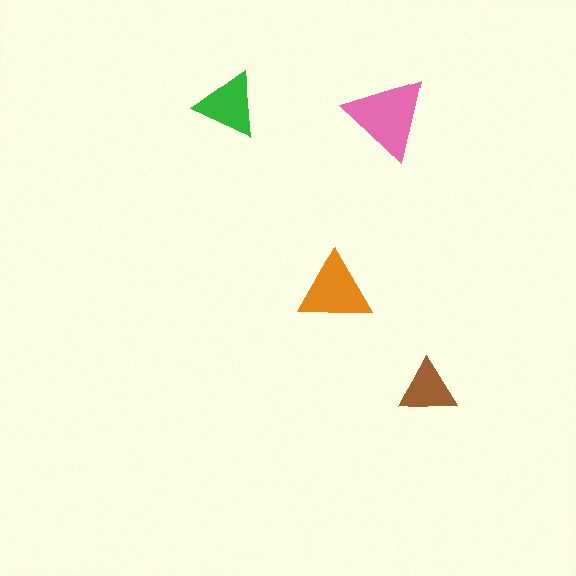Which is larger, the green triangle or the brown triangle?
The green one.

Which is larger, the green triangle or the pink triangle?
The pink one.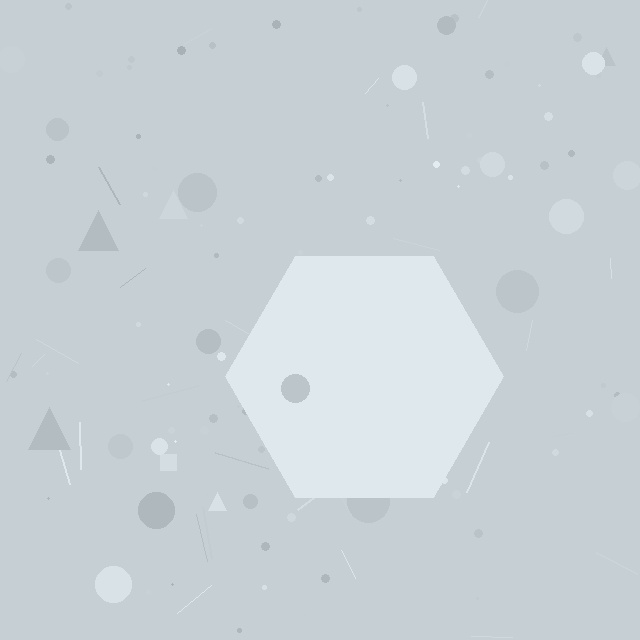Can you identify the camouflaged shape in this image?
The camouflaged shape is a hexagon.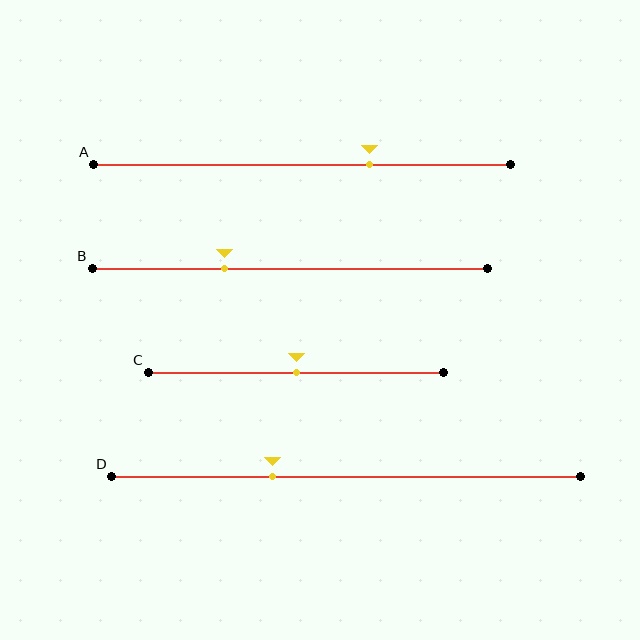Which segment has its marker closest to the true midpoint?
Segment C has its marker closest to the true midpoint.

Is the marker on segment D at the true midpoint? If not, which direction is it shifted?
No, the marker on segment D is shifted to the left by about 15% of the segment length.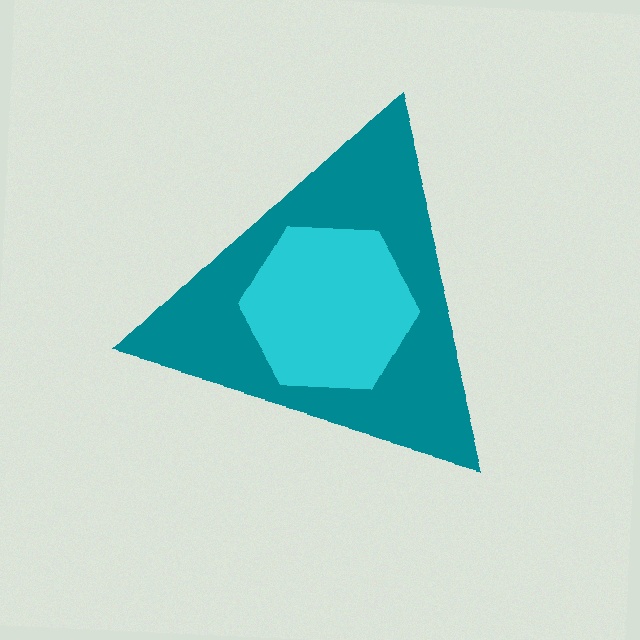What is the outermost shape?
The teal triangle.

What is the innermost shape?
The cyan hexagon.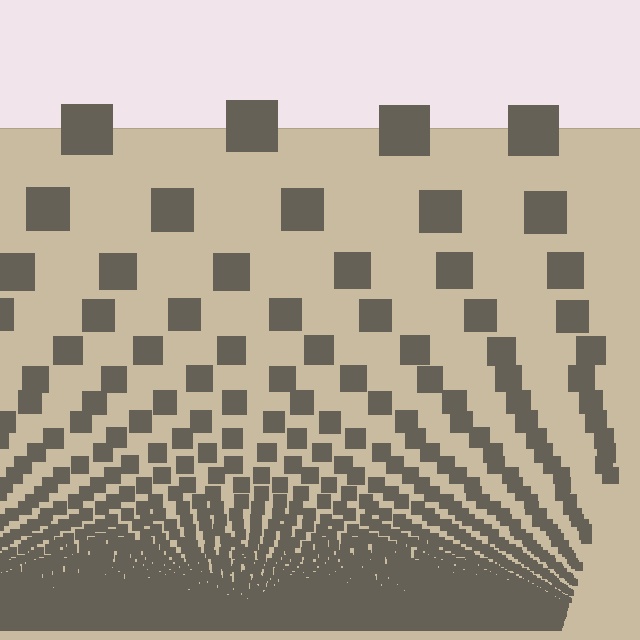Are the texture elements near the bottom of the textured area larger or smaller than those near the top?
Smaller. The gradient is inverted — elements near the bottom are smaller and denser.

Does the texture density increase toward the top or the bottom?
Density increases toward the bottom.